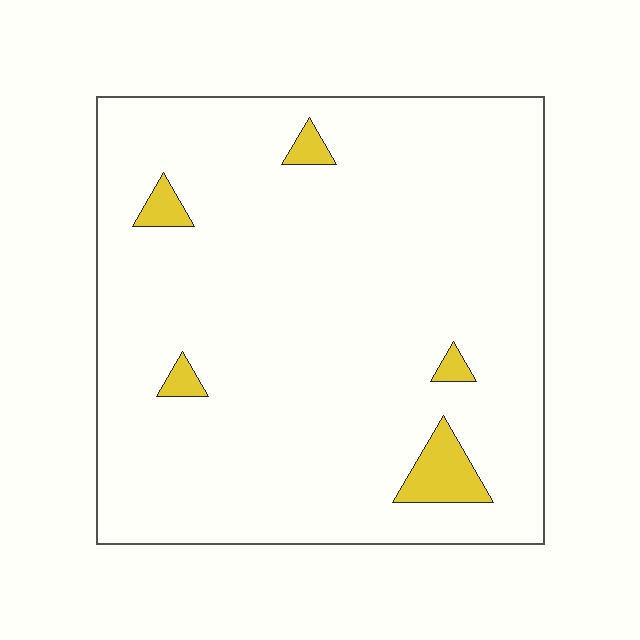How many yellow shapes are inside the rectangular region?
5.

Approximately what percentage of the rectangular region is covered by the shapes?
Approximately 5%.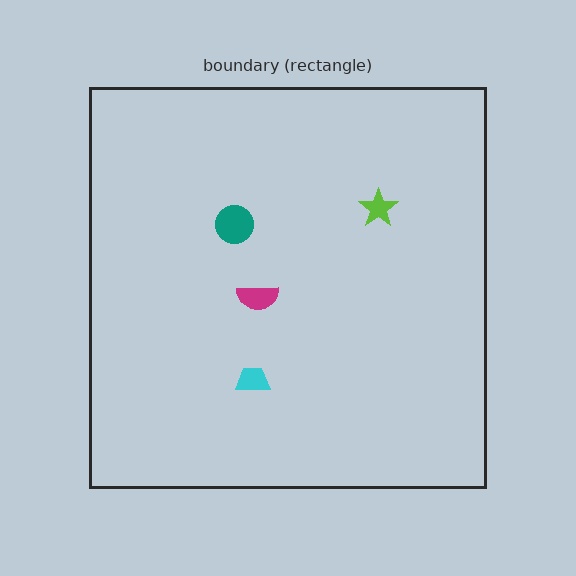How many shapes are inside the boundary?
4 inside, 0 outside.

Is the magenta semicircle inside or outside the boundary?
Inside.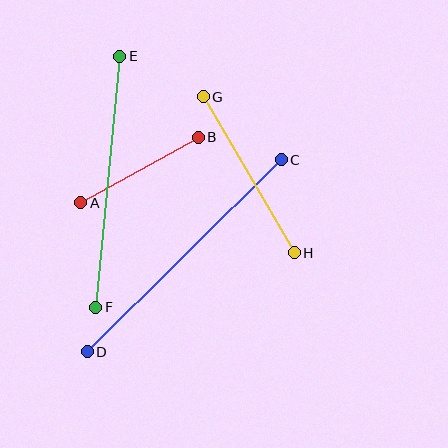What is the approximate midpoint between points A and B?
The midpoint is at approximately (140, 170) pixels.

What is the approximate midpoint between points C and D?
The midpoint is at approximately (184, 256) pixels.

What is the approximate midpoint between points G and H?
The midpoint is at approximately (249, 175) pixels.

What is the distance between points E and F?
The distance is approximately 252 pixels.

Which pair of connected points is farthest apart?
Points C and D are farthest apart.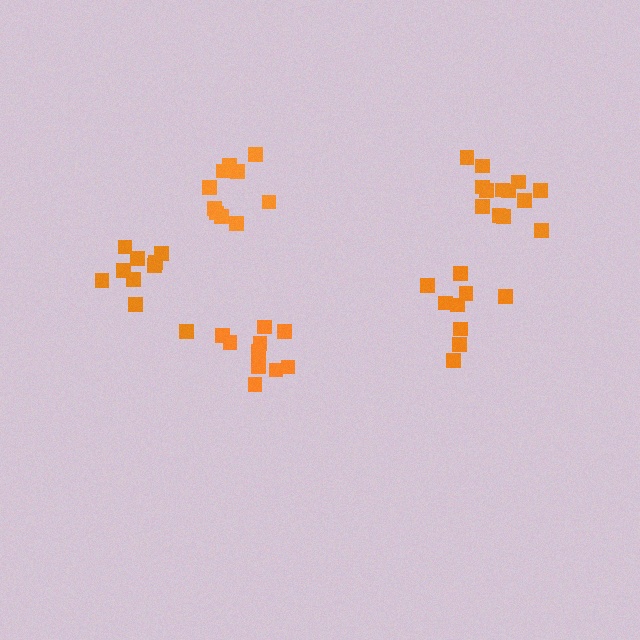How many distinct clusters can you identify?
There are 5 distinct clusters.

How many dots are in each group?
Group 1: 10 dots, Group 2: 10 dots, Group 3: 9 dots, Group 4: 10 dots, Group 5: 13 dots (52 total).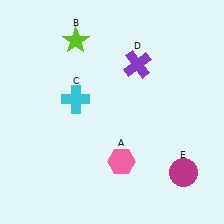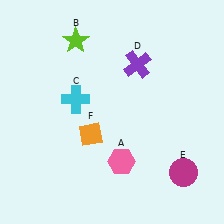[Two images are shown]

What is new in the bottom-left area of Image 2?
An orange diamond (F) was added in the bottom-left area of Image 2.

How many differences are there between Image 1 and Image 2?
There is 1 difference between the two images.